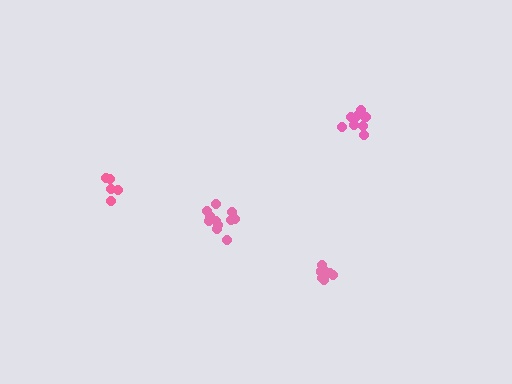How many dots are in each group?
Group 1: 9 dots, Group 2: 11 dots, Group 3: 10 dots, Group 4: 5 dots (35 total).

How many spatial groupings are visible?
There are 4 spatial groupings.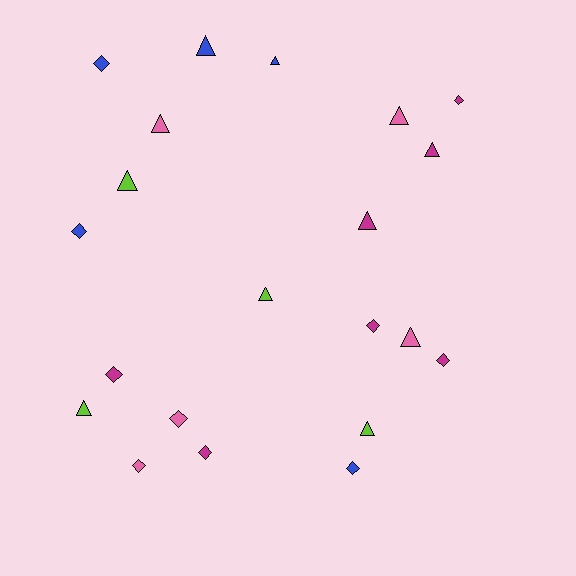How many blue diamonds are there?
There are 3 blue diamonds.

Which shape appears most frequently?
Triangle, with 11 objects.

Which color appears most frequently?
Magenta, with 7 objects.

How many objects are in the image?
There are 21 objects.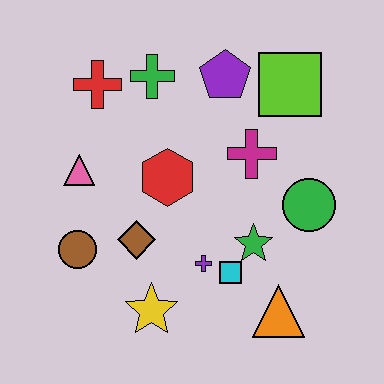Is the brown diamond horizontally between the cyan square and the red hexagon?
No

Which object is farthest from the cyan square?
The red cross is farthest from the cyan square.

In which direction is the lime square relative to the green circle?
The lime square is above the green circle.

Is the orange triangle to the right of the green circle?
No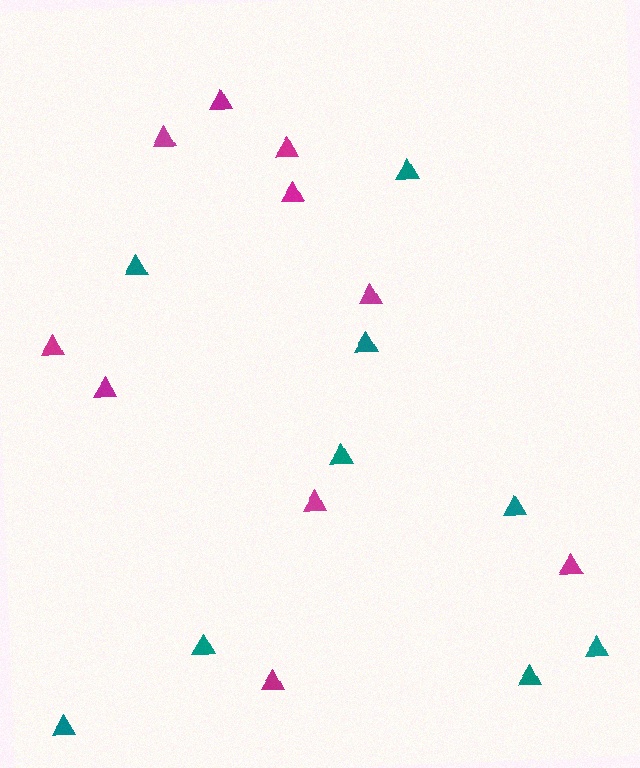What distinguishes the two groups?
There are 2 groups: one group of teal triangles (9) and one group of magenta triangles (10).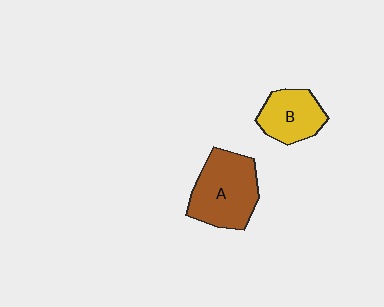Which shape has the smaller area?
Shape B (yellow).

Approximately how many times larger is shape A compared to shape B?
Approximately 1.5 times.